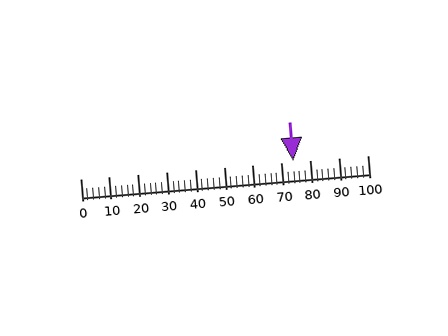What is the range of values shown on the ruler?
The ruler shows values from 0 to 100.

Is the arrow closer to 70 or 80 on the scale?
The arrow is closer to 70.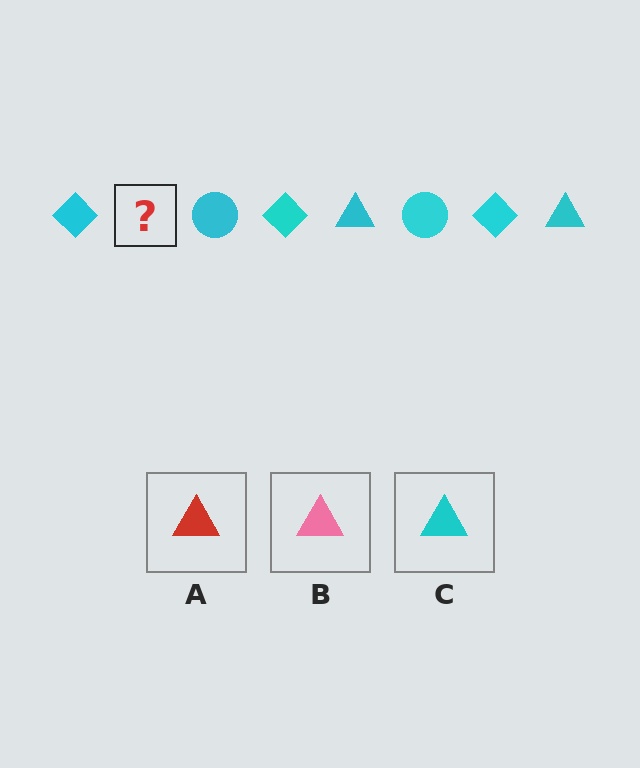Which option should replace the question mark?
Option C.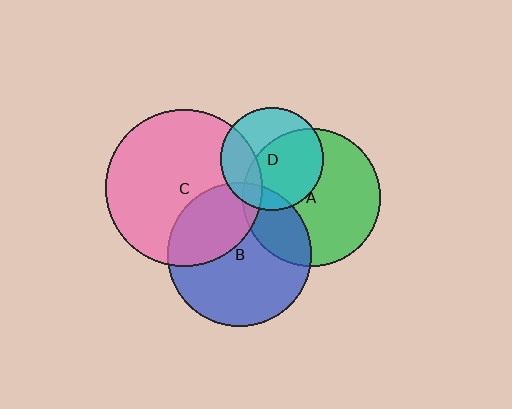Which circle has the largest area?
Circle C (pink).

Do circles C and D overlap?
Yes.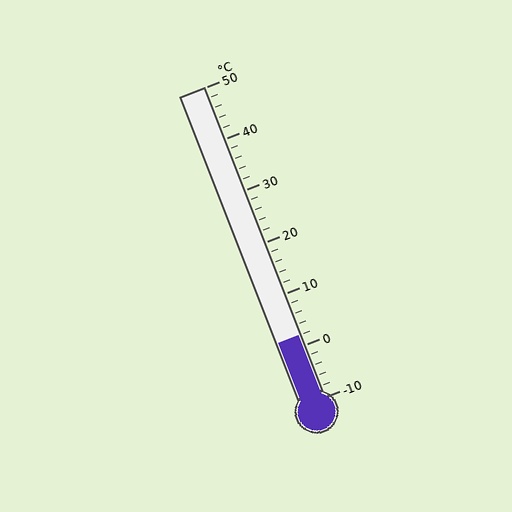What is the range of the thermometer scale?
The thermometer scale ranges from -10°C to 50°C.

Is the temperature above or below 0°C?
The temperature is above 0°C.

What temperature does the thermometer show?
The thermometer shows approximately 2°C.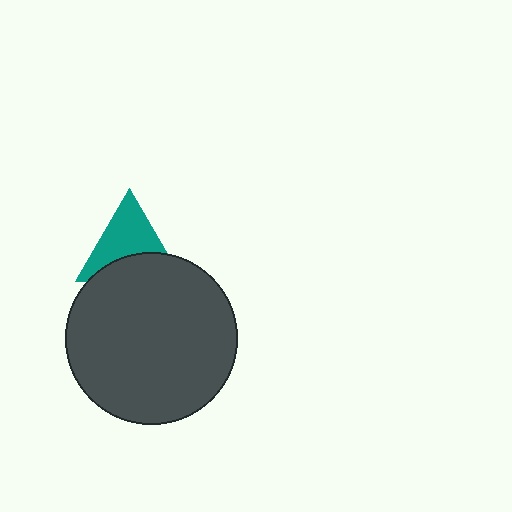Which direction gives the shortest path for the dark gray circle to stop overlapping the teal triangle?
Moving down gives the shortest separation.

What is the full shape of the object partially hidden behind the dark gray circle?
The partially hidden object is a teal triangle.